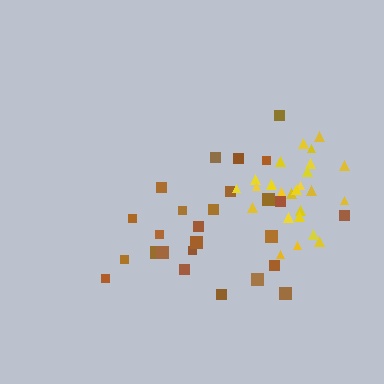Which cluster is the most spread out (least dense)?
Brown.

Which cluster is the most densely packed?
Yellow.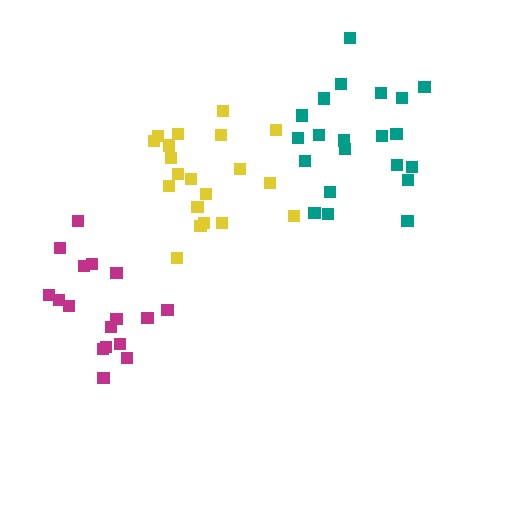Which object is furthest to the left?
The magenta cluster is leftmost.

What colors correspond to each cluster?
The clusters are colored: yellow, teal, magenta.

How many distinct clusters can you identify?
There are 3 distinct clusters.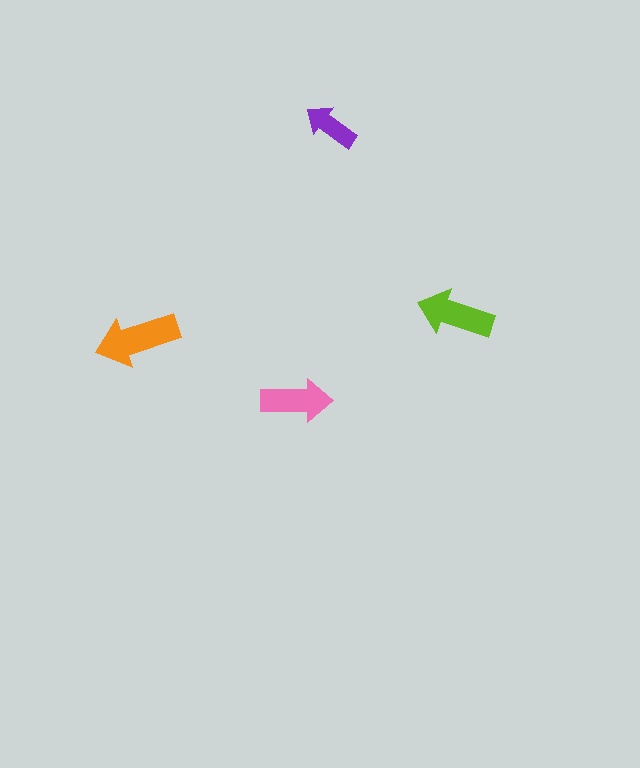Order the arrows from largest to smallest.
the orange one, the lime one, the pink one, the purple one.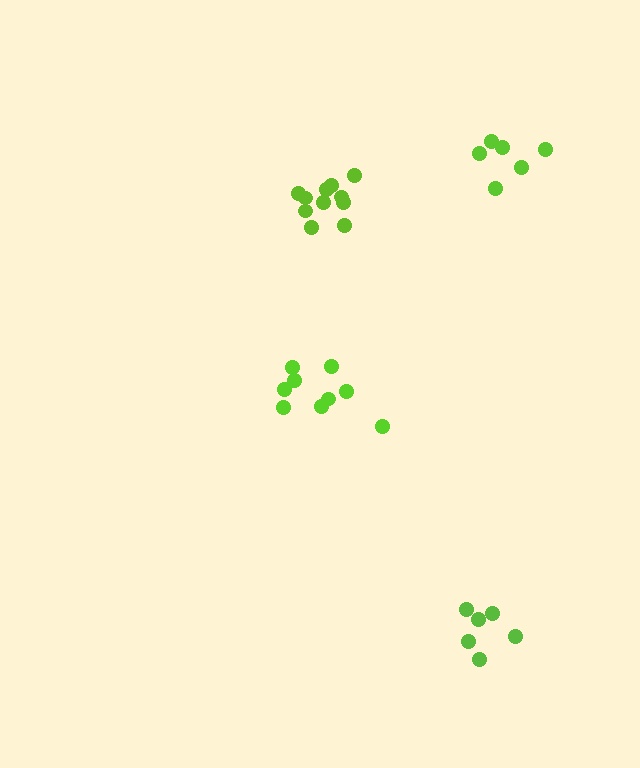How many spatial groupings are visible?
There are 4 spatial groupings.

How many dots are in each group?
Group 1: 6 dots, Group 2: 6 dots, Group 3: 9 dots, Group 4: 11 dots (32 total).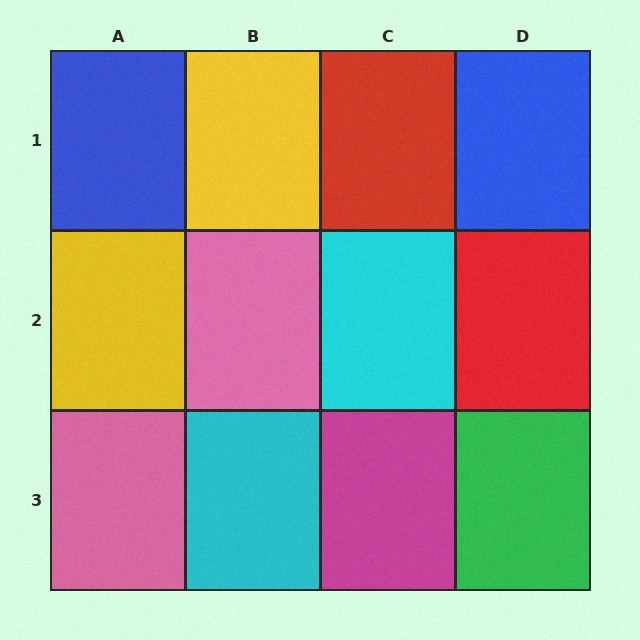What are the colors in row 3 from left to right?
Pink, cyan, magenta, green.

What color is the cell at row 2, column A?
Yellow.